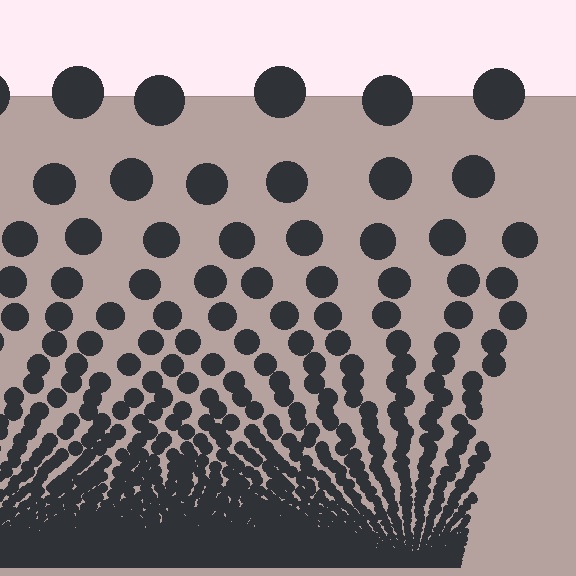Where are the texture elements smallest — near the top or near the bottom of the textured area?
Near the bottom.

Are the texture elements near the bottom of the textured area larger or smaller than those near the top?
Smaller. The gradient is inverted — elements near the bottom are smaller and denser.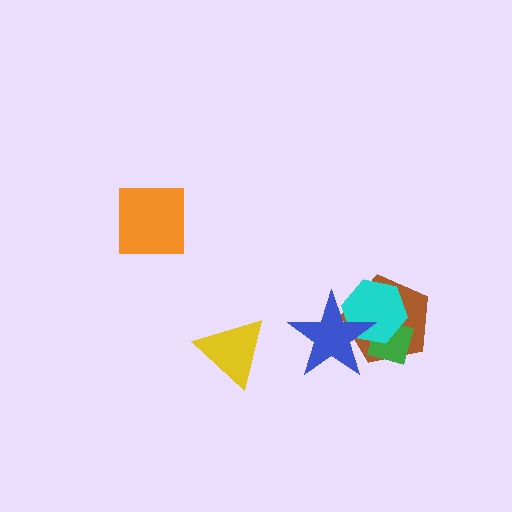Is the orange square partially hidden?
No, no other shape covers it.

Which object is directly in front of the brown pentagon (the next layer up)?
The green diamond is directly in front of the brown pentagon.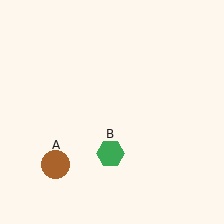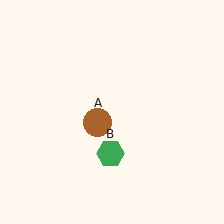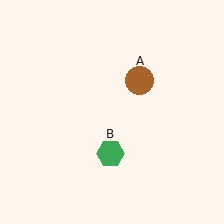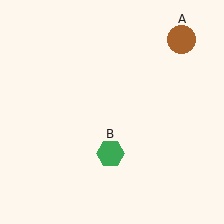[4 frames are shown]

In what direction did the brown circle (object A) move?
The brown circle (object A) moved up and to the right.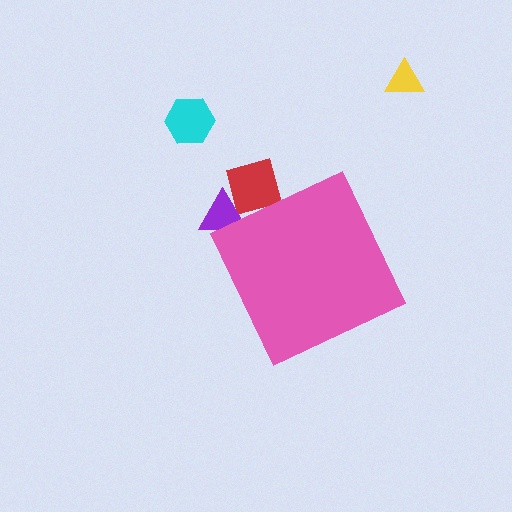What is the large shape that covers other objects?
A pink diamond.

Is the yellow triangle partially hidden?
No, the yellow triangle is fully visible.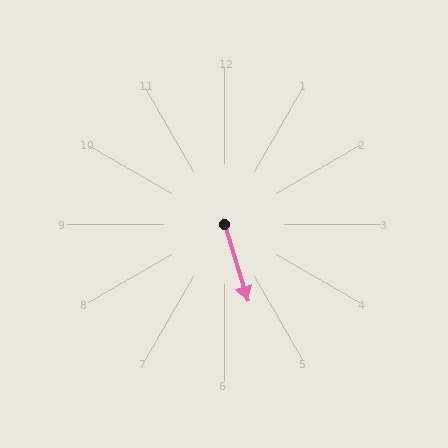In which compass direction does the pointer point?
South.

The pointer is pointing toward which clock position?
Roughly 5 o'clock.